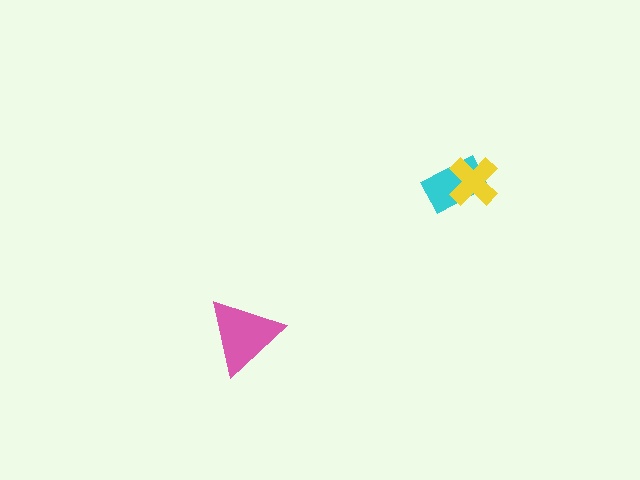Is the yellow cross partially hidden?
No, no other shape covers it.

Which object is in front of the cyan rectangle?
The yellow cross is in front of the cyan rectangle.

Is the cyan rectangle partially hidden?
Yes, it is partially covered by another shape.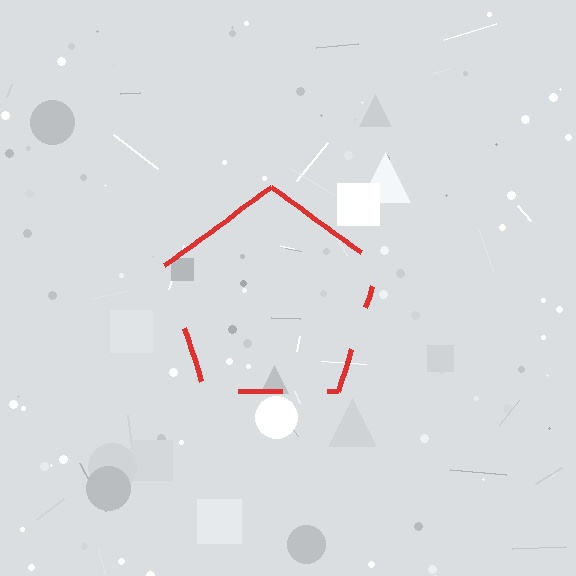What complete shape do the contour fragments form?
The contour fragments form a pentagon.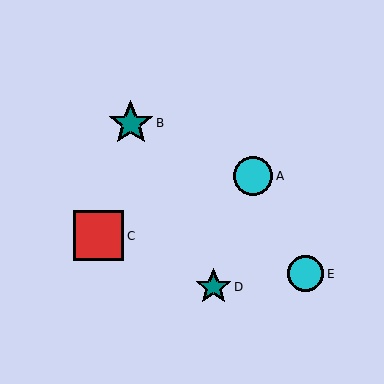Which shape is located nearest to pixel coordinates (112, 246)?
The red square (labeled C) at (99, 236) is nearest to that location.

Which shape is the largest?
The red square (labeled C) is the largest.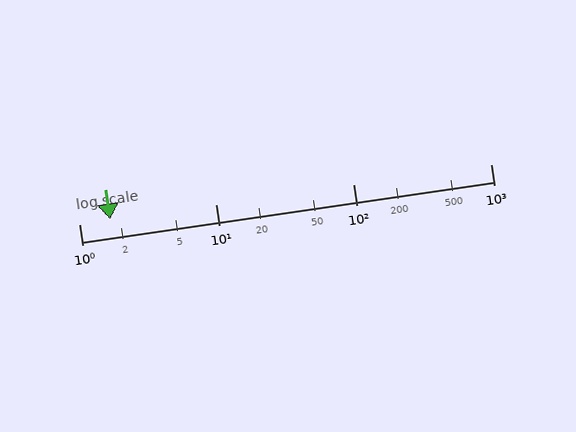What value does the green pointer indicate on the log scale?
The pointer indicates approximately 1.7.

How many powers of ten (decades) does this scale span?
The scale spans 3 decades, from 1 to 1000.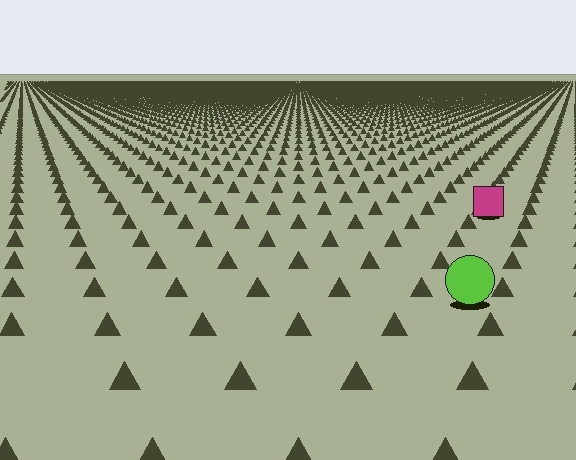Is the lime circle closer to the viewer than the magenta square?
Yes. The lime circle is closer — you can tell from the texture gradient: the ground texture is coarser near it.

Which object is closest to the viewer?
The lime circle is closest. The texture marks near it are larger and more spread out.